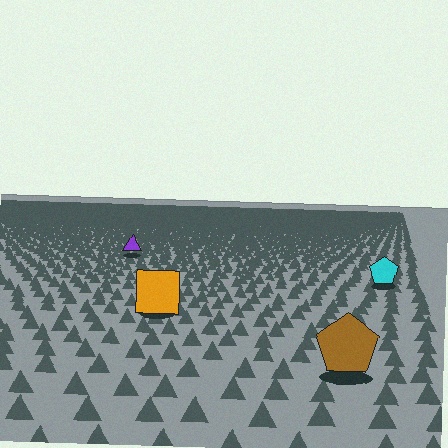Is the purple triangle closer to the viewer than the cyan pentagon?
No. The cyan pentagon is closer — you can tell from the texture gradient: the ground texture is coarser near it.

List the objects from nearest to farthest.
From nearest to farthest: the brown pentagon, the orange square, the cyan pentagon, the purple triangle.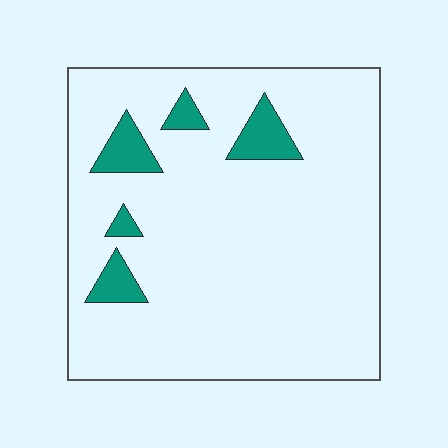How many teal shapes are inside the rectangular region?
5.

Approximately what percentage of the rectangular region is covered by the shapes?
Approximately 10%.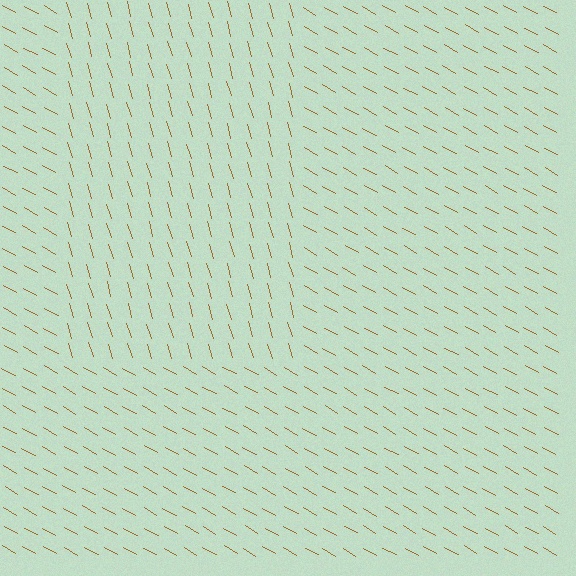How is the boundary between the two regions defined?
The boundary is defined purely by a change in line orientation (approximately 45 degrees difference). All lines are the same color and thickness.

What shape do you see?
I see a rectangle.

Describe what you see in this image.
The image is filled with small brown line segments. A rectangle region in the image has lines oriented differently from the surrounding lines, creating a visible texture boundary.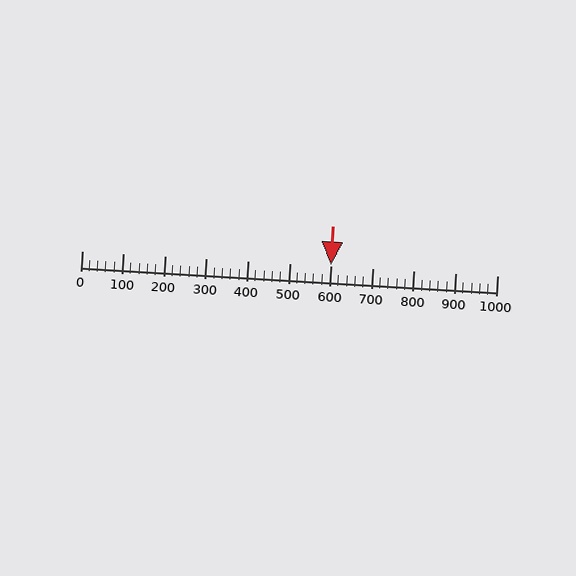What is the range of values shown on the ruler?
The ruler shows values from 0 to 1000.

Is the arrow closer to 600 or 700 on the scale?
The arrow is closer to 600.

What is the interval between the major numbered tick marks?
The major tick marks are spaced 100 units apart.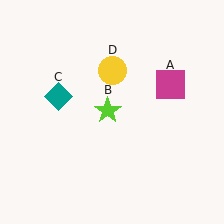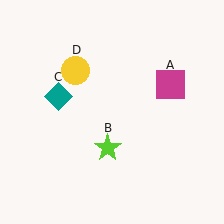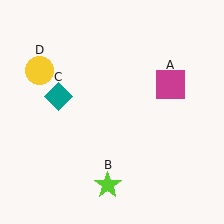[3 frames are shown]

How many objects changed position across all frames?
2 objects changed position: lime star (object B), yellow circle (object D).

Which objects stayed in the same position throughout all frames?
Magenta square (object A) and teal diamond (object C) remained stationary.